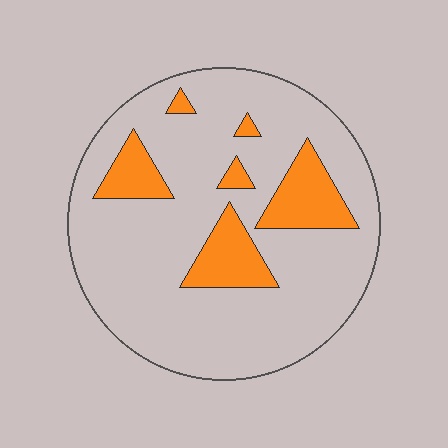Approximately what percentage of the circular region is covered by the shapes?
Approximately 20%.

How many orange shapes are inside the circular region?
6.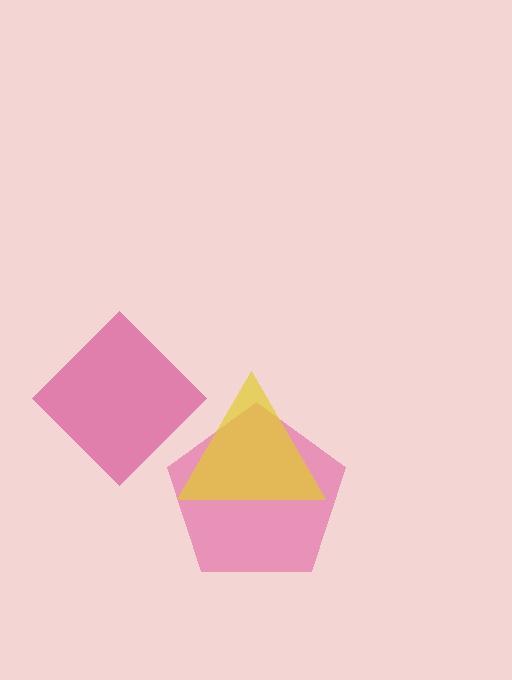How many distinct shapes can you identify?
There are 3 distinct shapes: a magenta diamond, a pink pentagon, a yellow triangle.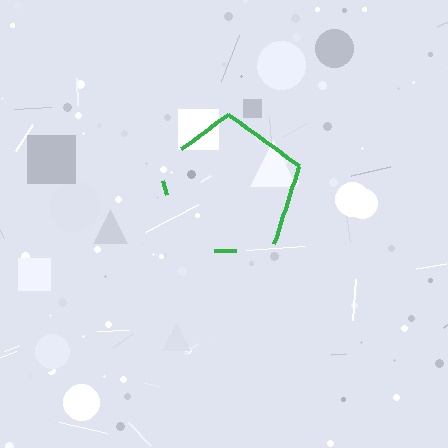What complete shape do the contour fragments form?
The contour fragments form a pentagon.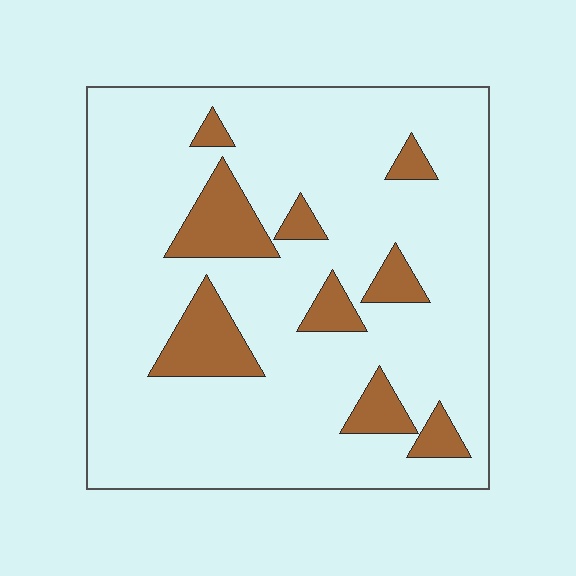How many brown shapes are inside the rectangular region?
9.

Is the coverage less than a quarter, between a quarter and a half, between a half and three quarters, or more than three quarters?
Less than a quarter.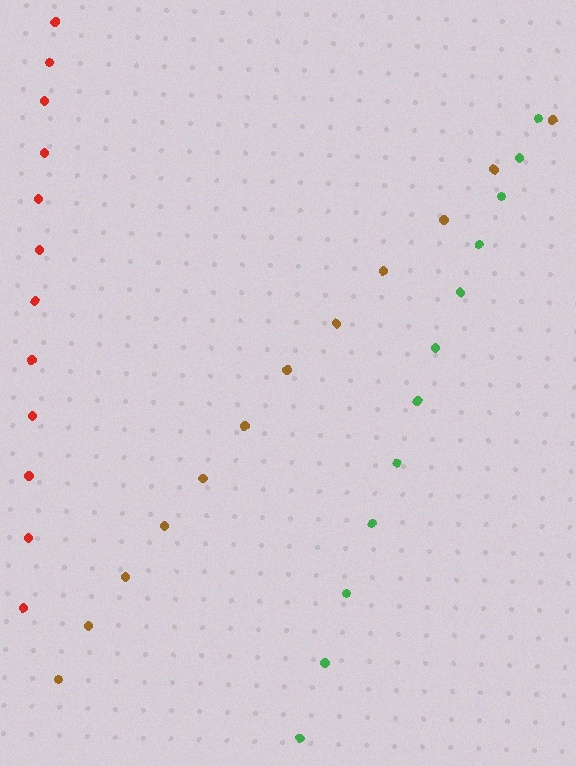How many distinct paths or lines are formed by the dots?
There are 3 distinct paths.